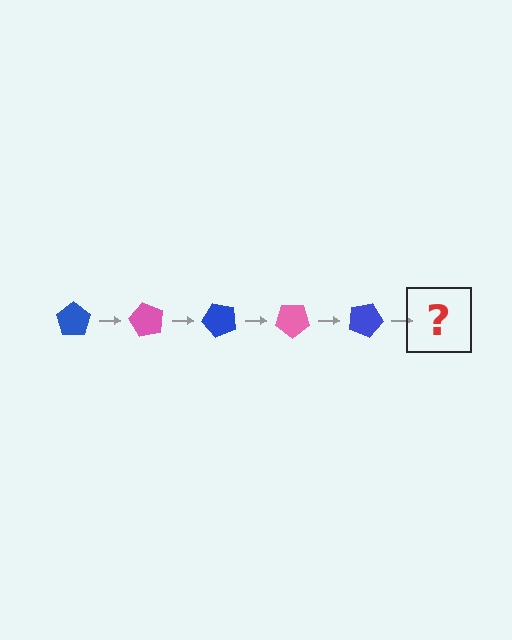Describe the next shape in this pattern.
It should be a pink pentagon, rotated 300 degrees from the start.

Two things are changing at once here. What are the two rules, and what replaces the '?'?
The two rules are that it rotates 60 degrees each step and the color cycles through blue and pink. The '?' should be a pink pentagon, rotated 300 degrees from the start.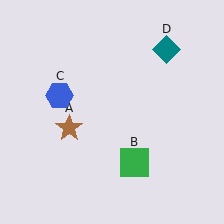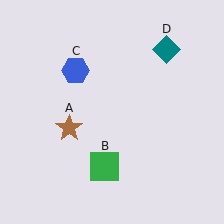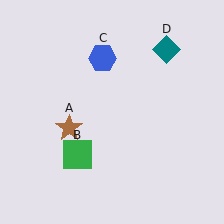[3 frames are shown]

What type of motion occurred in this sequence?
The green square (object B), blue hexagon (object C) rotated clockwise around the center of the scene.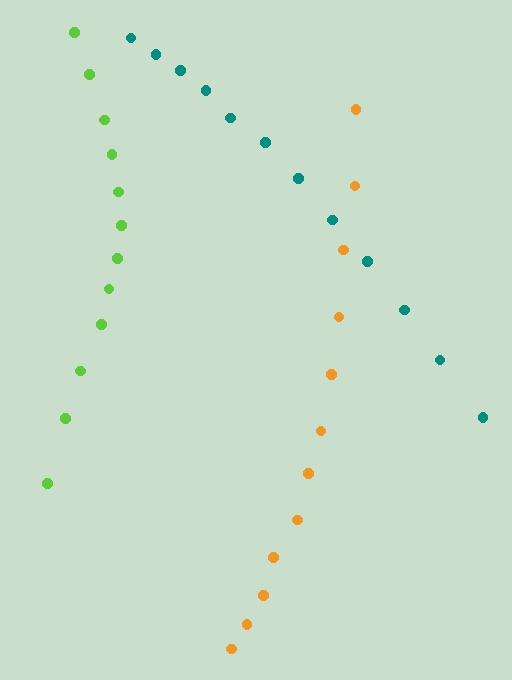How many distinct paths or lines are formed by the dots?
There are 3 distinct paths.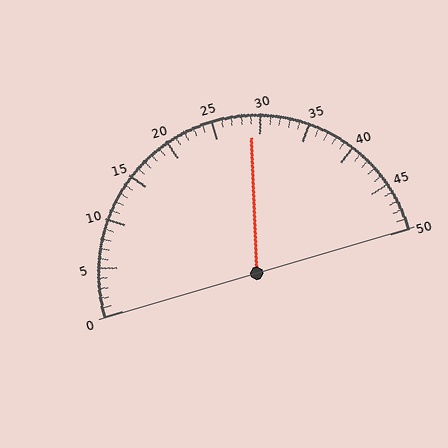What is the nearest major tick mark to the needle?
The nearest major tick mark is 30.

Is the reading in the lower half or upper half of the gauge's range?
The reading is in the upper half of the range (0 to 50).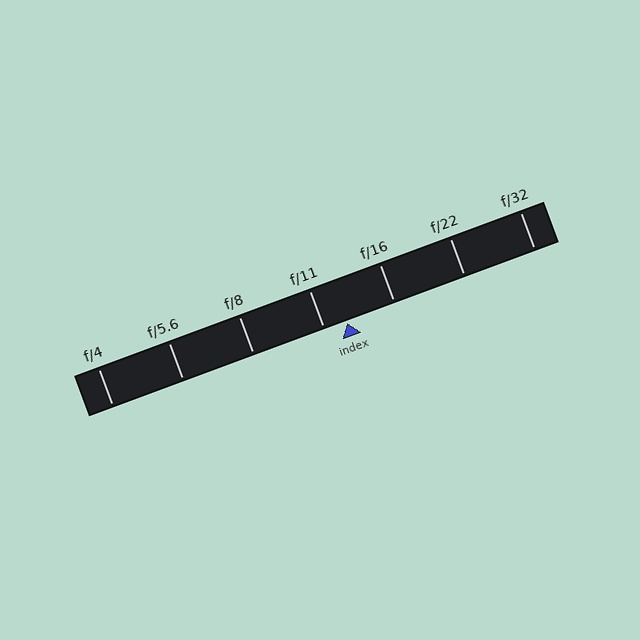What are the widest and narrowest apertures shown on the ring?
The widest aperture shown is f/4 and the narrowest is f/32.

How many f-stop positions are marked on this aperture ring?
There are 7 f-stop positions marked.